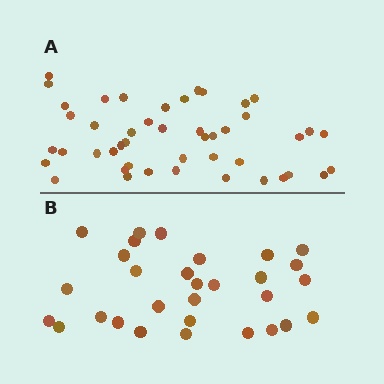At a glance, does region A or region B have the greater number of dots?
Region A (the top region) has more dots.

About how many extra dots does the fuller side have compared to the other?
Region A has approximately 15 more dots than region B.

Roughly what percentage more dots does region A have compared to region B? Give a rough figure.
About 55% more.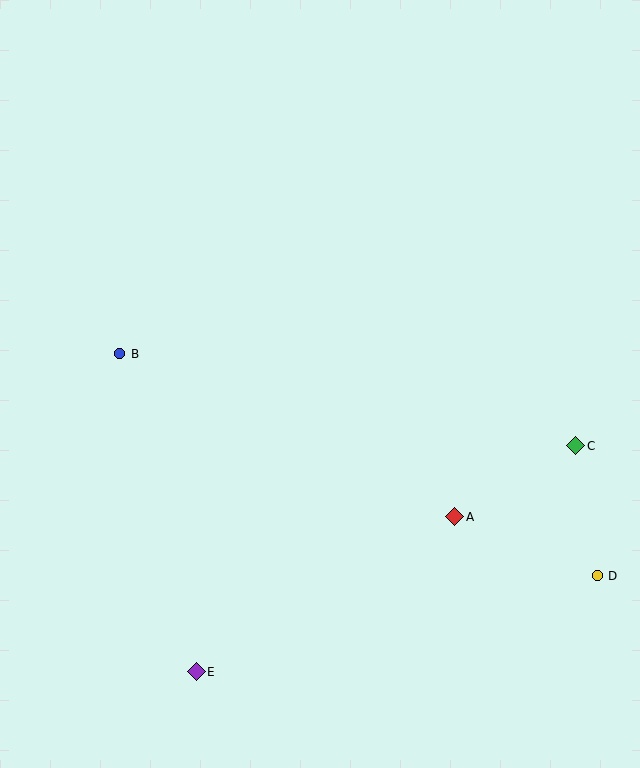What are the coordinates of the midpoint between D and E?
The midpoint between D and E is at (397, 624).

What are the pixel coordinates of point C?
Point C is at (576, 446).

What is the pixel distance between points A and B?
The distance between A and B is 373 pixels.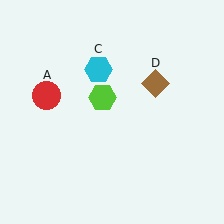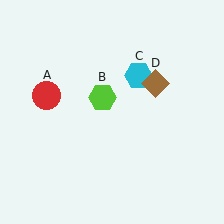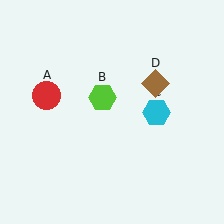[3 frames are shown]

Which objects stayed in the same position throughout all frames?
Red circle (object A) and lime hexagon (object B) and brown diamond (object D) remained stationary.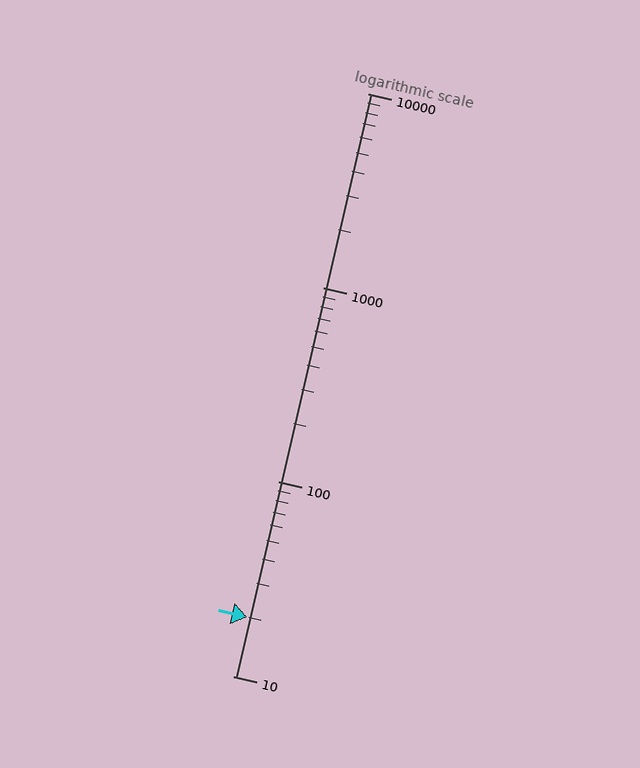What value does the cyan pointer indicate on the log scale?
The pointer indicates approximately 20.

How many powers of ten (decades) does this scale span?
The scale spans 3 decades, from 10 to 10000.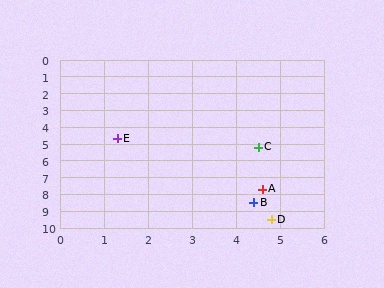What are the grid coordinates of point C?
Point C is at approximately (4.5, 5.2).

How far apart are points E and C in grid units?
Points E and C are about 3.2 grid units apart.